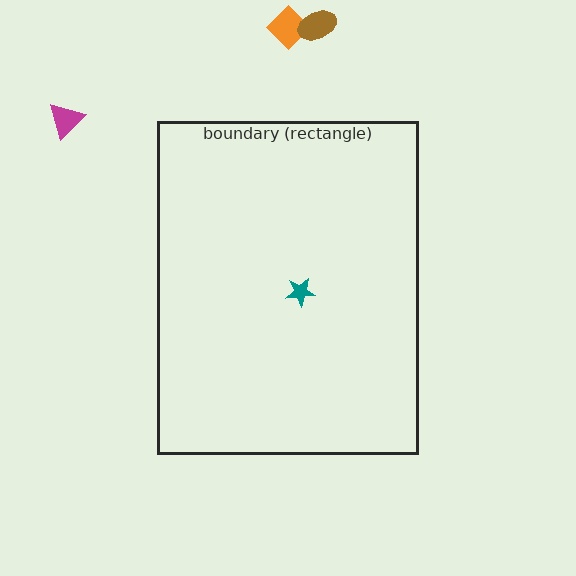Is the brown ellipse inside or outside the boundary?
Outside.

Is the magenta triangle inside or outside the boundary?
Outside.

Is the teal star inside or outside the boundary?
Inside.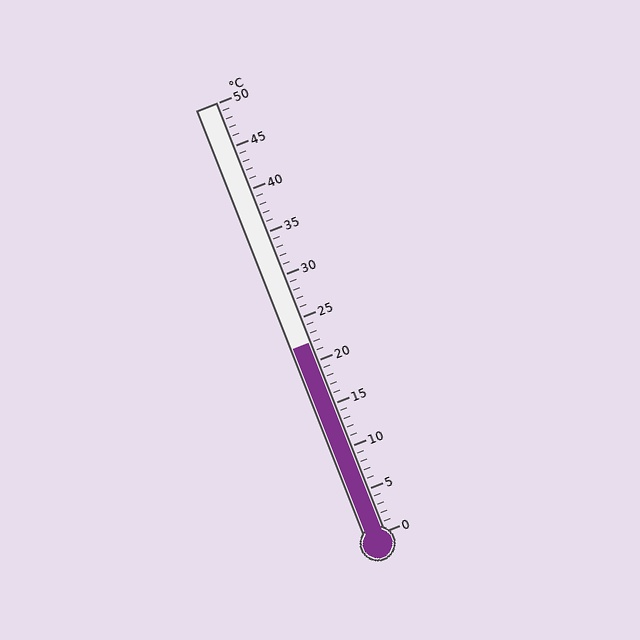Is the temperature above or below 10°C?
The temperature is above 10°C.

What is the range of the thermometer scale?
The thermometer scale ranges from 0°C to 50°C.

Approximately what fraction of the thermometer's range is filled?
The thermometer is filled to approximately 45% of its range.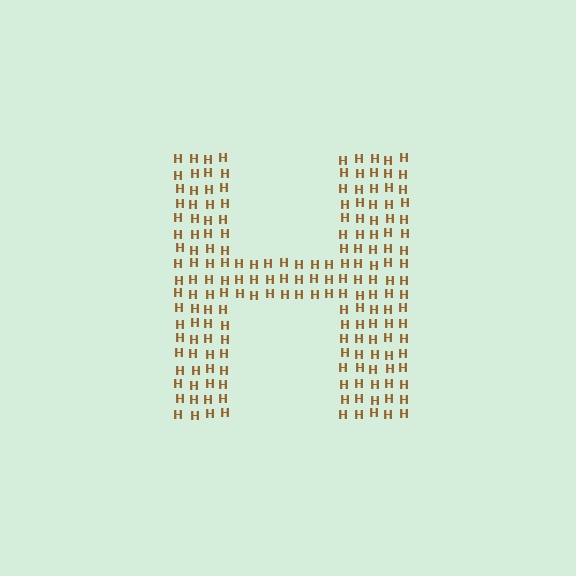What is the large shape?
The large shape is the letter H.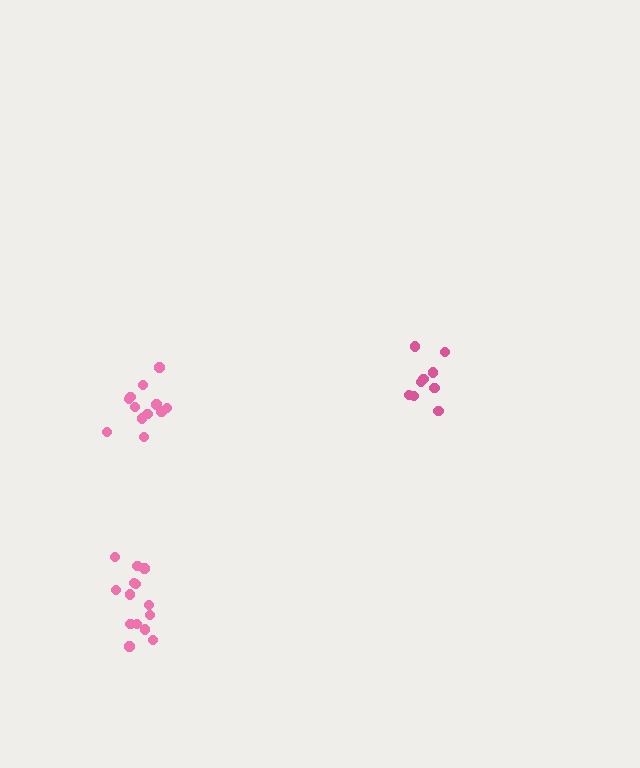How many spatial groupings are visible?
There are 3 spatial groupings.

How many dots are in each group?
Group 1: 12 dots, Group 2: 9 dots, Group 3: 14 dots (35 total).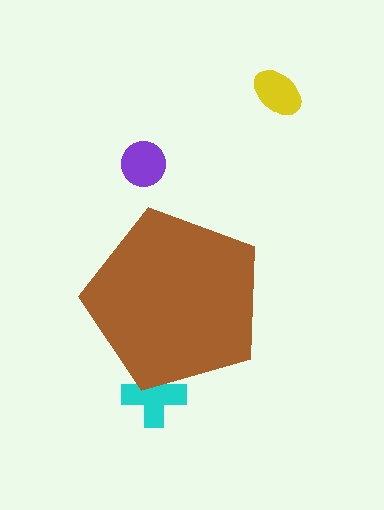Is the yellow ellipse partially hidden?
No, the yellow ellipse is fully visible.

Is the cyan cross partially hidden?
Yes, the cyan cross is partially hidden behind the brown pentagon.